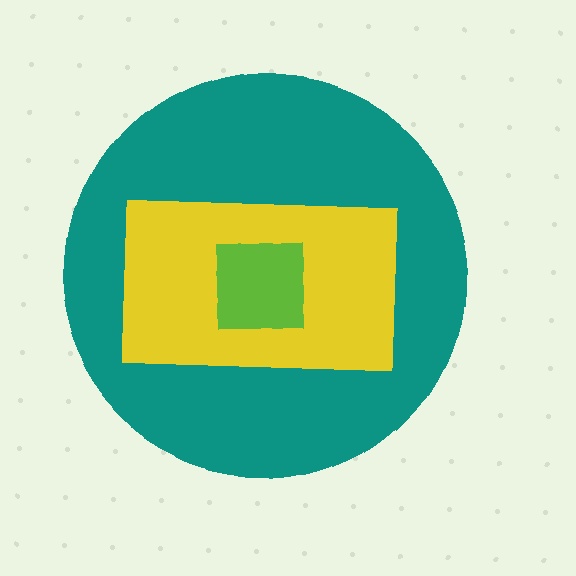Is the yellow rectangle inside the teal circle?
Yes.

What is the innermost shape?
The lime square.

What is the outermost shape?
The teal circle.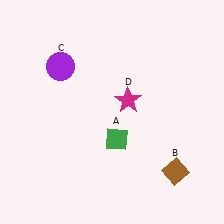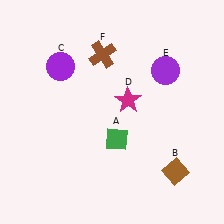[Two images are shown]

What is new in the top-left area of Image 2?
A brown cross (F) was added in the top-left area of Image 2.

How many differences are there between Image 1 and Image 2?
There are 2 differences between the two images.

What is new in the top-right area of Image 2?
A purple circle (E) was added in the top-right area of Image 2.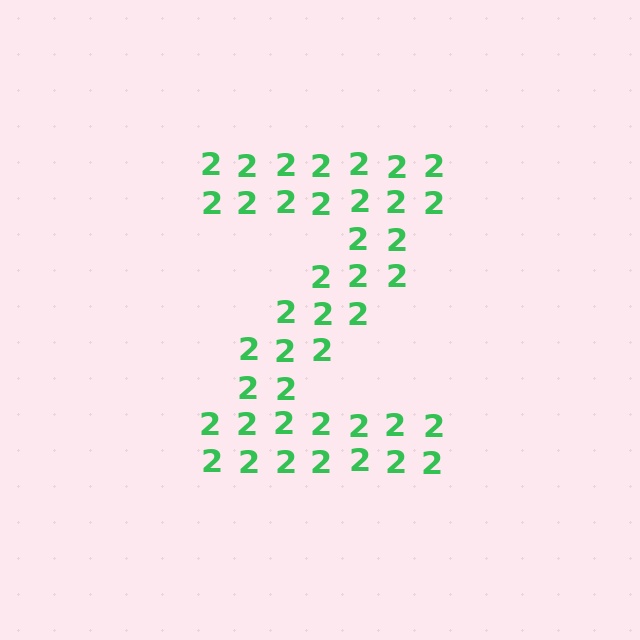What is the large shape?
The large shape is the letter Z.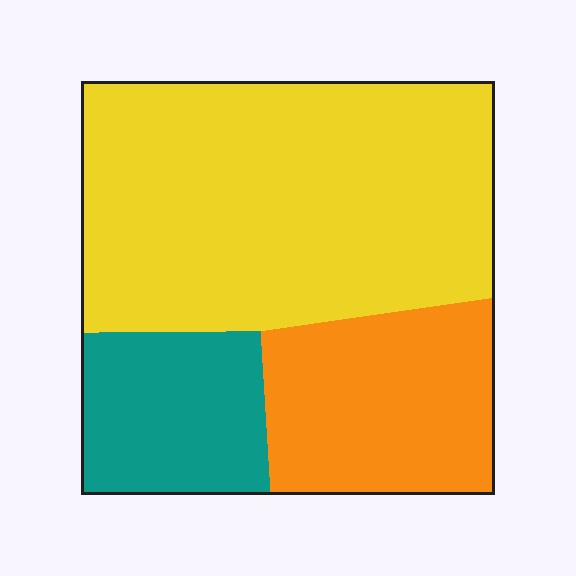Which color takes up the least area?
Teal, at roughly 20%.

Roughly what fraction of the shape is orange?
Orange takes up about one quarter (1/4) of the shape.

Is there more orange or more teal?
Orange.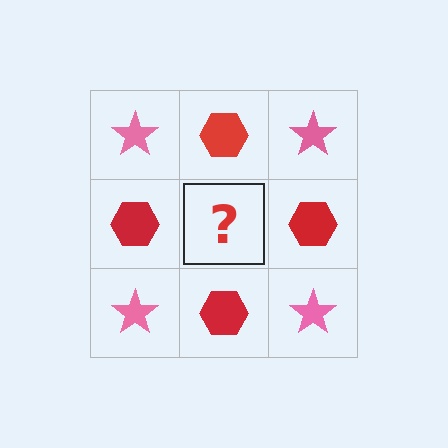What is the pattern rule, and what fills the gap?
The rule is that it alternates pink star and red hexagon in a checkerboard pattern. The gap should be filled with a pink star.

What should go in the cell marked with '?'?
The missing cell should contain a pink star.